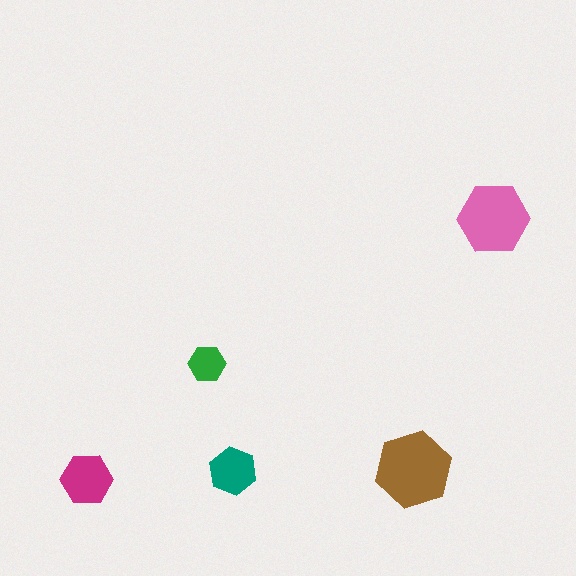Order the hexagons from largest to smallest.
the brown one, the pink one, the magenta one, the teal one, the green one.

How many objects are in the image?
There are 5 objects in the image.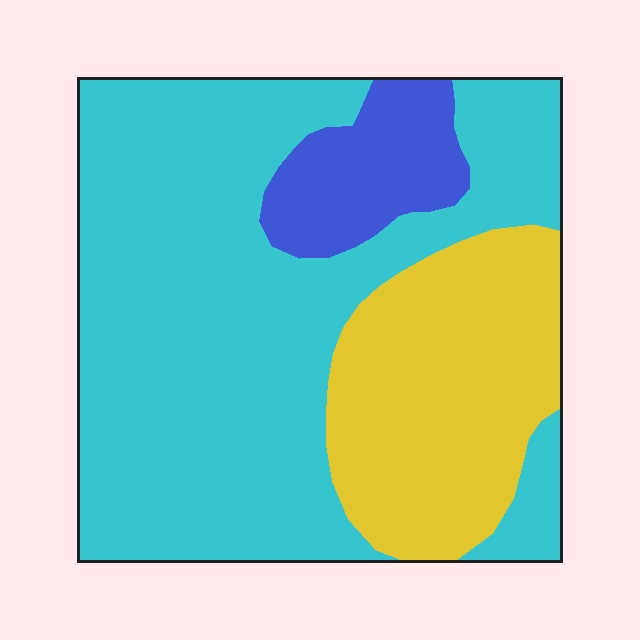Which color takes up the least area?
Blue, at roughly 10%.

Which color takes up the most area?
Cyan, at roughly 65%.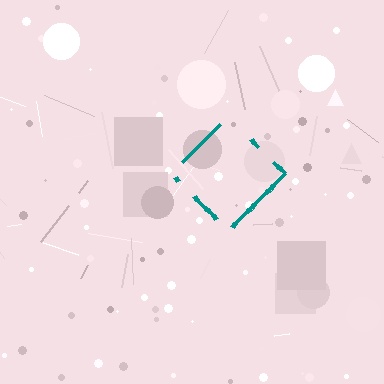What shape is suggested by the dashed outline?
The dashed outline suggests a diamond.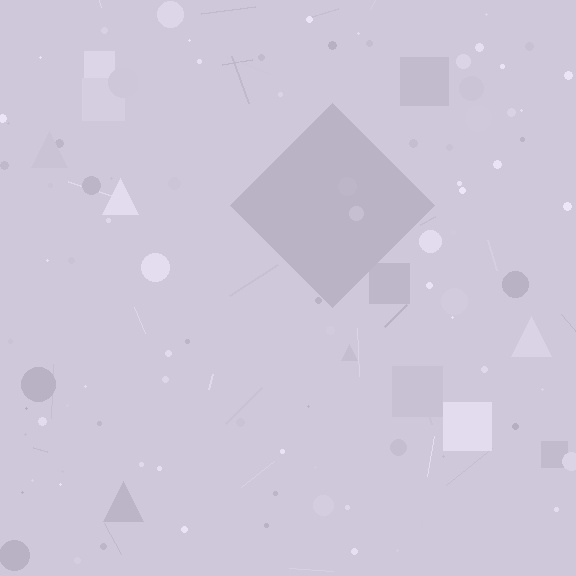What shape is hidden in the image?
A diamond is hidden in the image.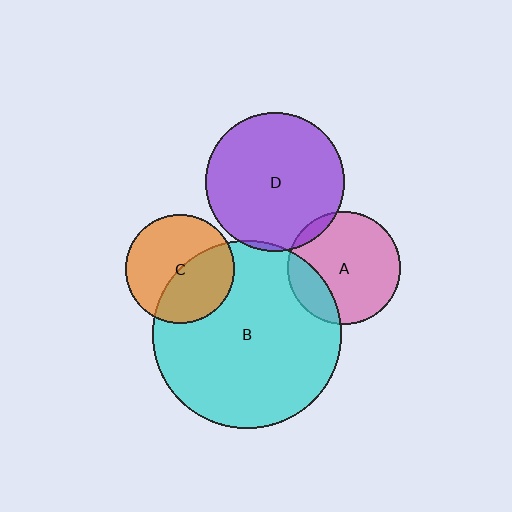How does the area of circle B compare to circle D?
Approximately 1.8 times.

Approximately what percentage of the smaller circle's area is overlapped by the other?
Approximately 5%.